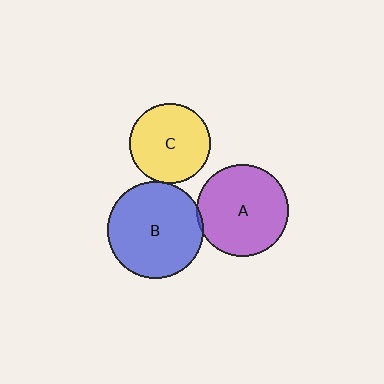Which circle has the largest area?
Circle B (blue).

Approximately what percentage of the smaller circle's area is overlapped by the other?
Approximately 5%.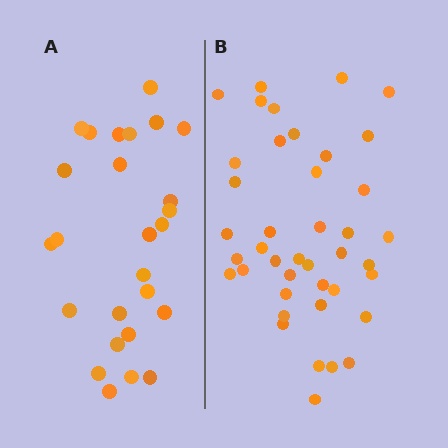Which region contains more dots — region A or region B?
Region B (the right region) has more dots.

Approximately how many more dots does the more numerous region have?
Region B has approximately 15 more dots than region A.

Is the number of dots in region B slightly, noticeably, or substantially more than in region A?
Region B has substantially more. The ratio is roughly 1.6 to 1.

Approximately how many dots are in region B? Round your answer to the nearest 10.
About 40 dots. (The exact count is 41, which rounds to 40.)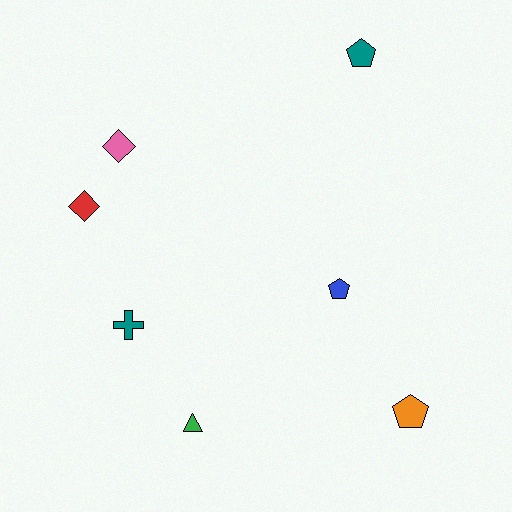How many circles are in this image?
There are no circles.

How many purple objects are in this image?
There are no purple objects.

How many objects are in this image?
There are 7 objects.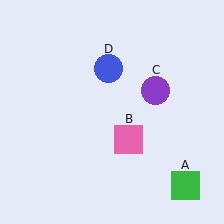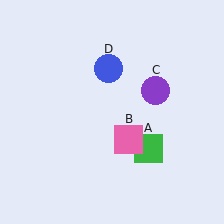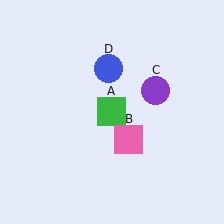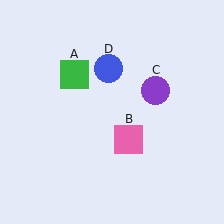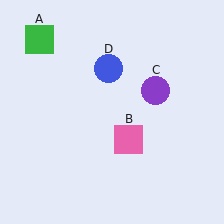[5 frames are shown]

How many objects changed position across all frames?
1 object changed position: green square (object A).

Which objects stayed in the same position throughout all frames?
Pink square (object B) and purple circle (object C) and blue circle (object D) remained stationary.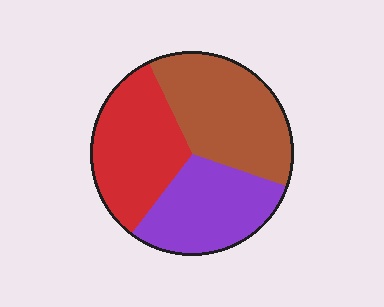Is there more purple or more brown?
Brown.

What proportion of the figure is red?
Red covers around 35% of the figure.